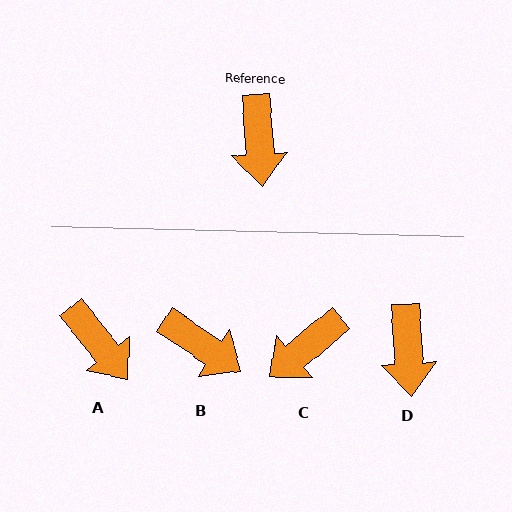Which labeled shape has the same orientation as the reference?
D.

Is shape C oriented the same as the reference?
No, it is off by about 54 degrees.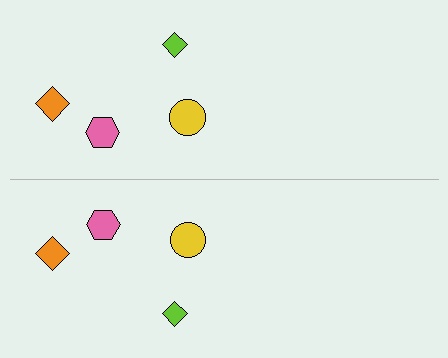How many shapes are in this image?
There are 8 shapes in this image.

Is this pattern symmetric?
Yes, this pattern has bilateral (reflection) symmetry.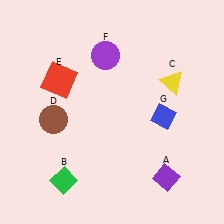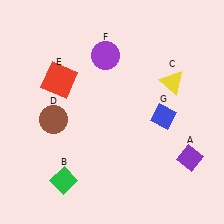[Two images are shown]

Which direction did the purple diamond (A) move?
The purple diamond (A) moved right.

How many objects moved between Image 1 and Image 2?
1 object moved between the two images.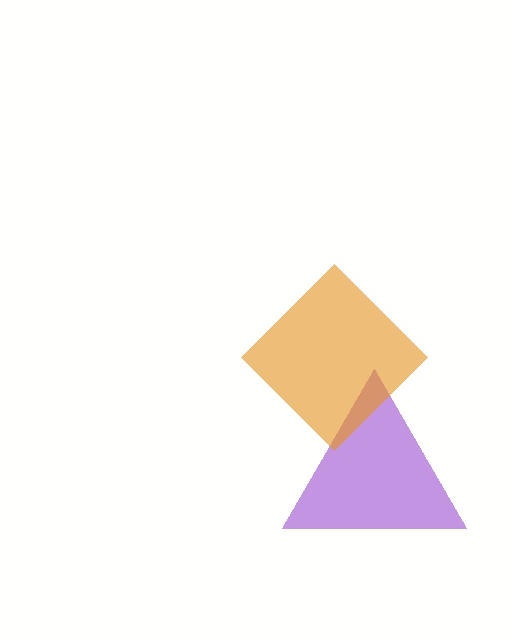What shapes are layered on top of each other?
The layered shapes are: a purple triangle, an orange diamond.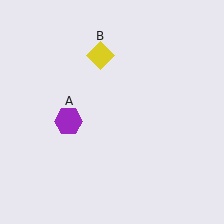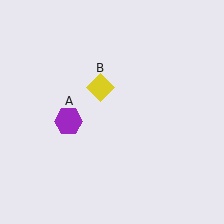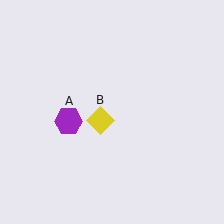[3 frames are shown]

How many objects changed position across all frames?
1 object changed position: yellow diamond (object B).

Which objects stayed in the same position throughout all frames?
Purple hexagon (object A) remained stationary.